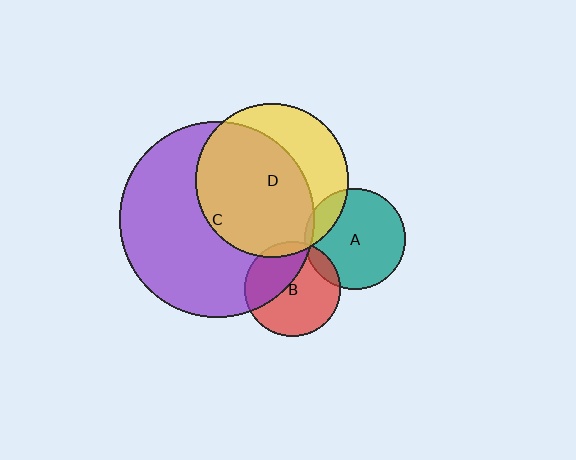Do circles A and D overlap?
Yes.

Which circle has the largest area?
Circle C (purple).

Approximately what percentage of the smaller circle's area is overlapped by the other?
Approximately 15%.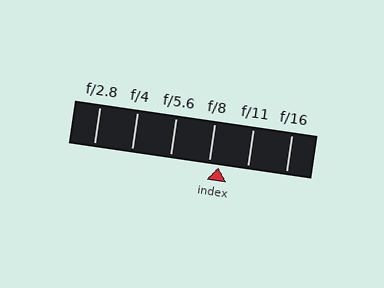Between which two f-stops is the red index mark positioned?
The index mark is between f/8 and f/11.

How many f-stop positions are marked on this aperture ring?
There are 6 f-stop positions marked.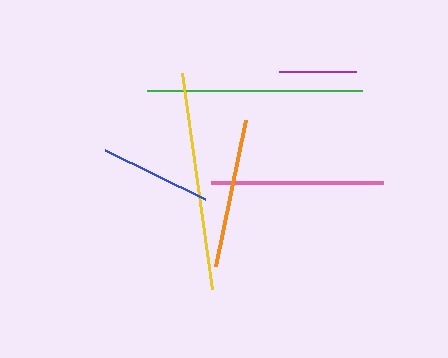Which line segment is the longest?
The yellow line is the longest at approximately 219 pixels.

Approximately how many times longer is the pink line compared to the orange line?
The pink line is approximately 1.2 times the length of the orange line.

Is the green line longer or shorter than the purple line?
The green line is longer than the purple line.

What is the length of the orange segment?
The orange segment is approximately 149 pixels long.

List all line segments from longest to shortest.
From longest to shortest: yellow, green, pink, orange, blue, purple.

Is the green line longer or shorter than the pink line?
The green line is longer than the pink line.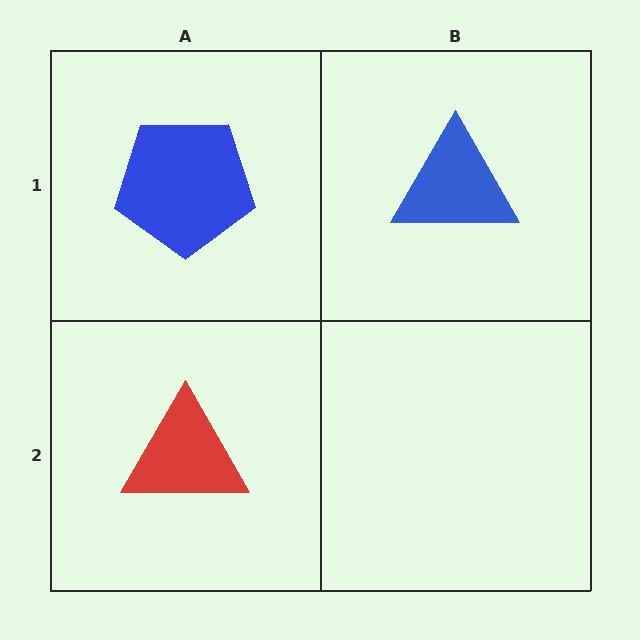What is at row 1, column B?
A blue triangle.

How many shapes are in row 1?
2 shapes.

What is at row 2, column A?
A red triangle.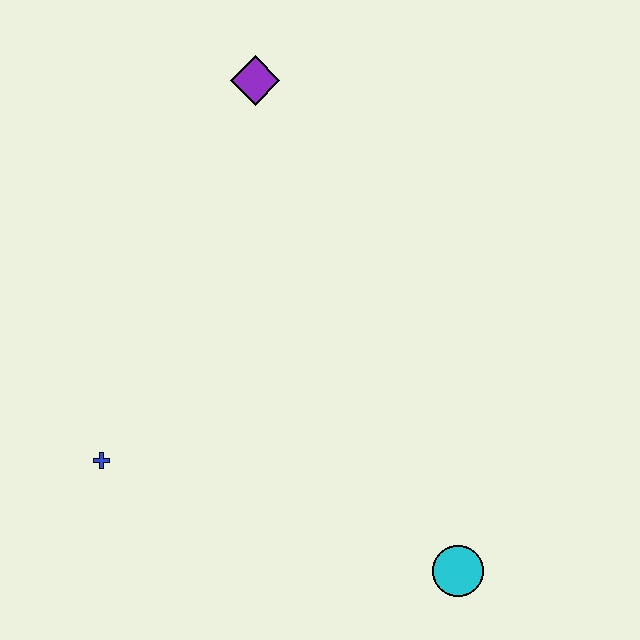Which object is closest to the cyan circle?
The blue cross is closest to the cyan circle.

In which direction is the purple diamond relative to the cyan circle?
The purple diamond is above the cyan circle.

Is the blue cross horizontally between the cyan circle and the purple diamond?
No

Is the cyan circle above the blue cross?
No